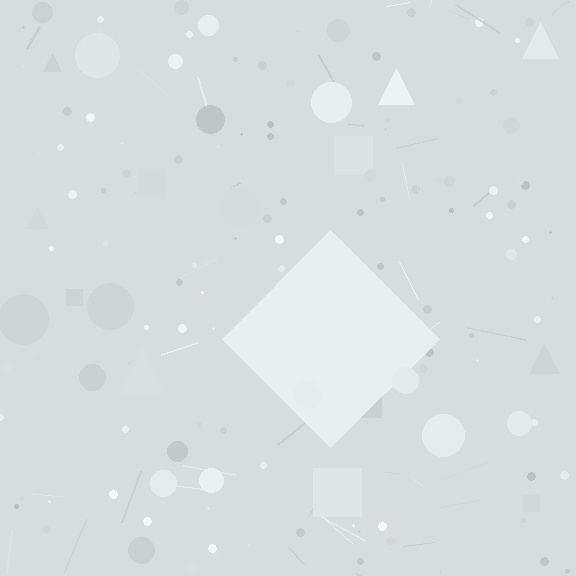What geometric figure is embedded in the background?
A diamond is embedded in the background.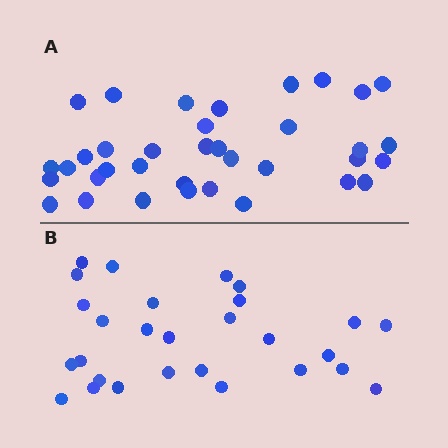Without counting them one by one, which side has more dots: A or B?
Region A (the top region) has more dots.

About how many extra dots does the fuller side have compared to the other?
Region A has roughly 8 or so more dots than region B.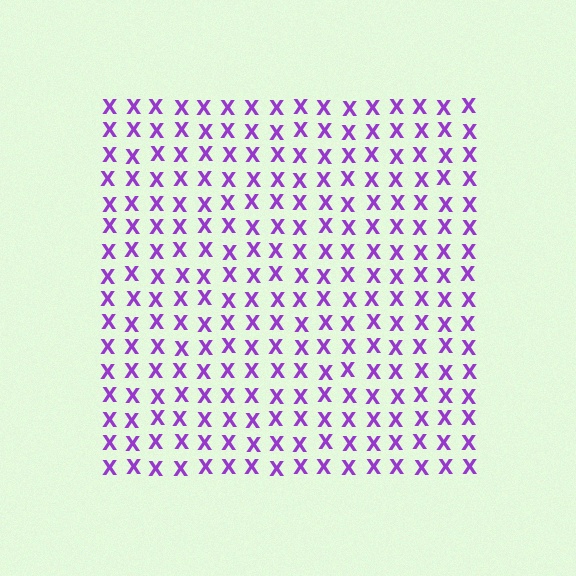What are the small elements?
The small elements are letter X's.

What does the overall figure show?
The overall figure shows a square.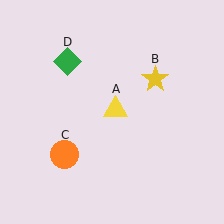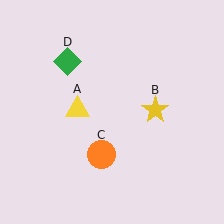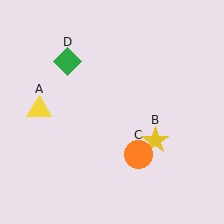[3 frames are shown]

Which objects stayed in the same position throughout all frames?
Green diamond (object D) remained stationary.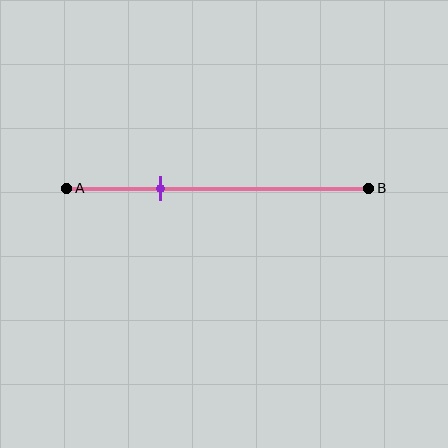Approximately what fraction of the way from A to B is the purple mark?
The purple mark is approximately 30% of the way from A to B.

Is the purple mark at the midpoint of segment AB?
No, the mark is at about 30% from A, not at the 50% midpoint.